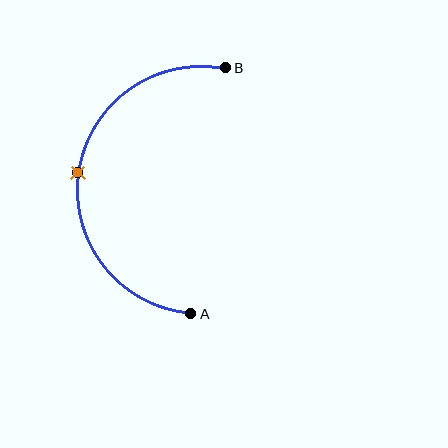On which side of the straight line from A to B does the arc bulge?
The arc bulges to the left of the straight line connecting A and B.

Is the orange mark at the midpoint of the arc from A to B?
Yes. The orange mark lies on the arc at equal arc-length from both A and B — it is the arc midpoint.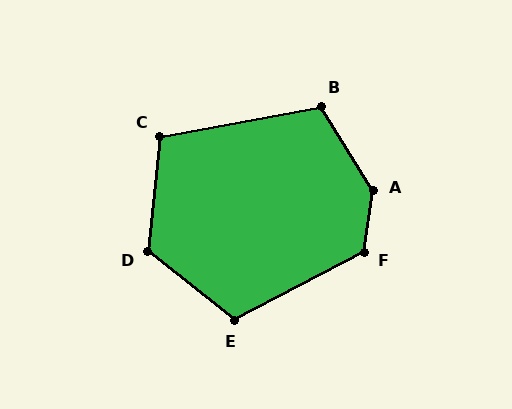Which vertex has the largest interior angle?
A, at approximately 140 degrees.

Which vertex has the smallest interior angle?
C, at approximately 106 degrees.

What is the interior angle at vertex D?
Approximately 122 degrees (obtuse).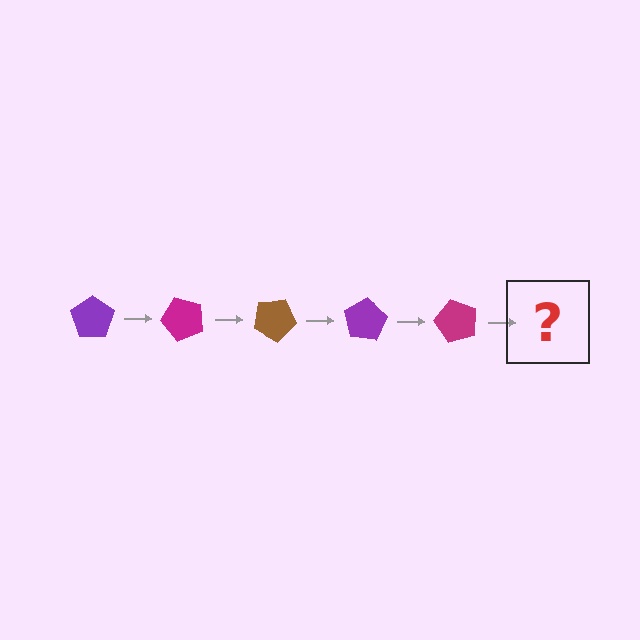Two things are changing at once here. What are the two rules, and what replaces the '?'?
The two rules are that it rotates 50 degrees each step and the color cycles through purple, magenta, and brown. The '?' should be a brown pentagon, rotated 250 degrees from the start.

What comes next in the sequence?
The next element should be a brown pentagon, rotated 250 degrees from the start.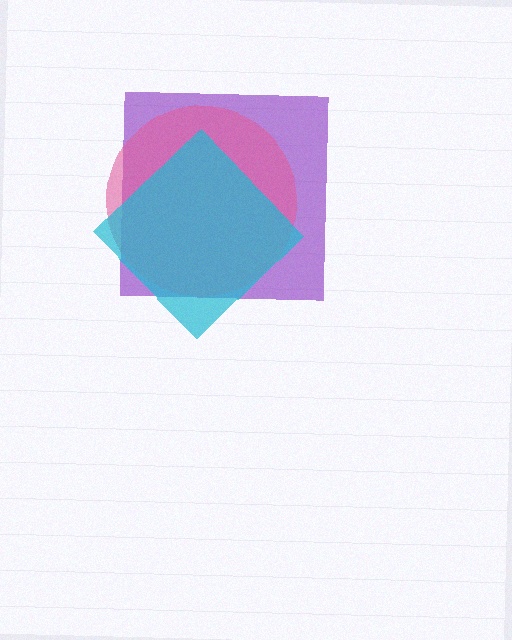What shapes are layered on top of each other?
The layered shapes are: a purple square, a pink circle, a cyan diamond.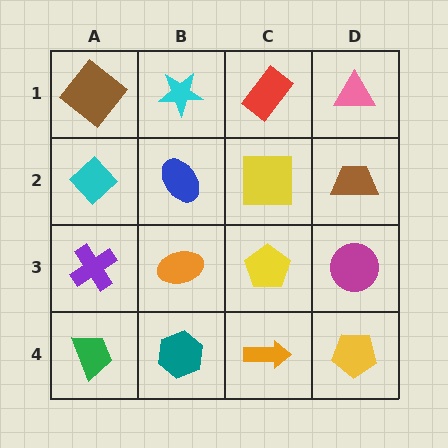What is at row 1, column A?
A brown diamond.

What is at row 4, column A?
A green trapezoid.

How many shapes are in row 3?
4 shapes.